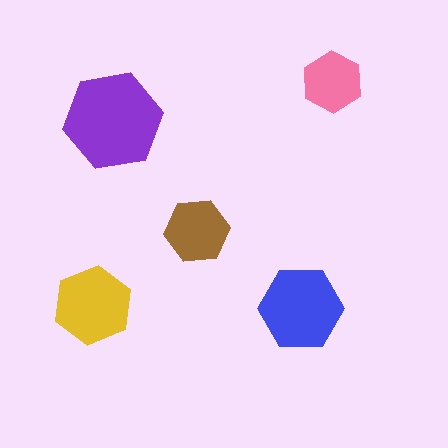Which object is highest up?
The pink hexagon is topmost.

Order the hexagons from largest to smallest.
the purple one, the blue one, the yellow one, the brown one, the pink one.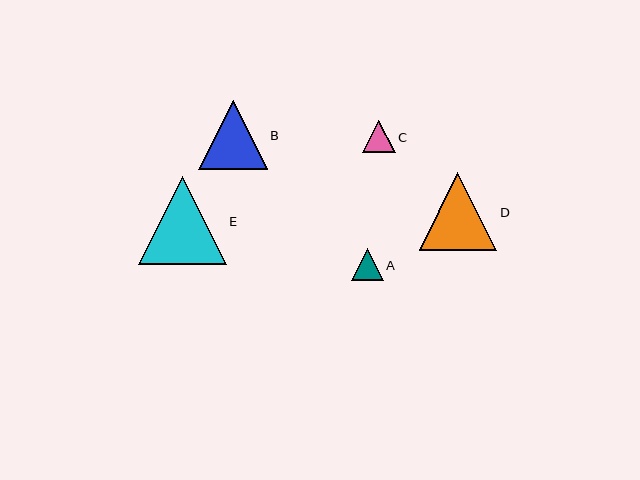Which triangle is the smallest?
Triangle A is the smallest with a size of approximately 32 pixels.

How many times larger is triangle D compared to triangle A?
Triangle D is approximately 2.4 times the size of triangle A.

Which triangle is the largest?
Triangle E is the largest with a size of approximately 87 pixels.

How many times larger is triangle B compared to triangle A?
Triangle B is approximately 2.1 times the size of triangle A.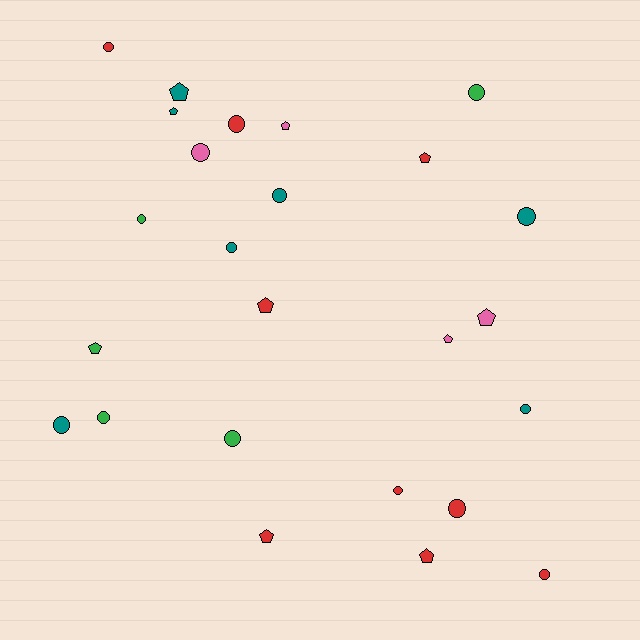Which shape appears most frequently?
Circle, with 15 objects.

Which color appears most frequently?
Red, with 9 objects.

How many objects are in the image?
There are 25 objects.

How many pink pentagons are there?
There are 3 pink pentagons.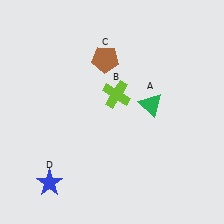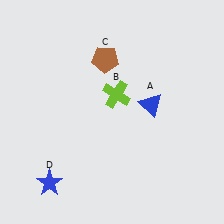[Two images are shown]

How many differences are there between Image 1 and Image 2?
There is 1 difference between the two images.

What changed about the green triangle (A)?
In Image 1, A is green. In Image 2, it changed to blue.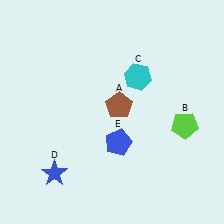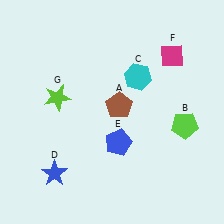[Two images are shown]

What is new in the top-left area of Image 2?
A lime star (G) was added in the top-left area of Image 2.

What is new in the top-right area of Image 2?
A magenta diamond (F) was added in the top-right area of Image 2.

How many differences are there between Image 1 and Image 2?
There are 2 differences between the two images.